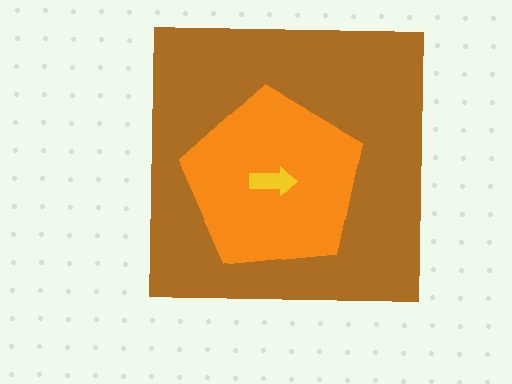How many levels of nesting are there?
3.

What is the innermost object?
The yellow arrow.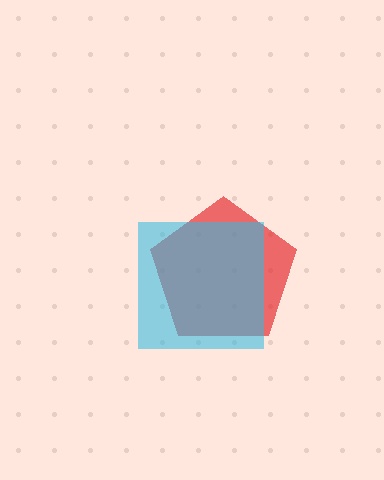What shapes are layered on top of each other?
The layered shapes are: a red pentagon, a cyan square.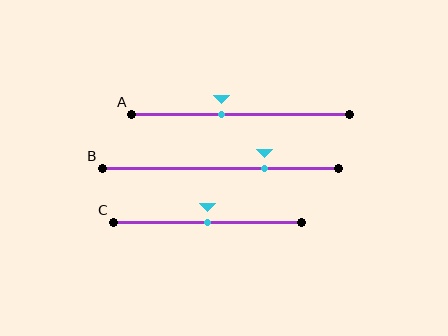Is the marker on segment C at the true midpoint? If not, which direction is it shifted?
Yes, the marker on segment C is at the true midpoint.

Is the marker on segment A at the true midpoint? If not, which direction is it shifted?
No, the marker on segment A is shifted to the left by about 9% of the segment length.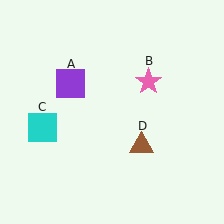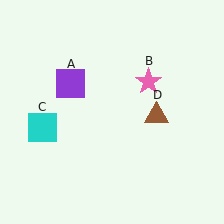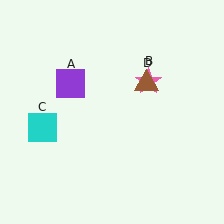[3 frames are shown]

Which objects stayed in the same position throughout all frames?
Purple square (object A) and pink star (object B) and cyan square (object C) remained stationary.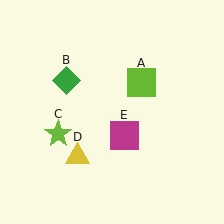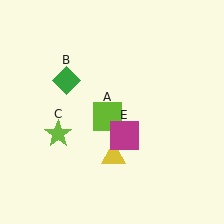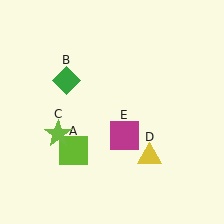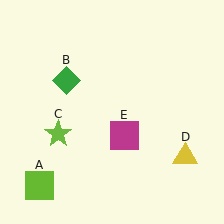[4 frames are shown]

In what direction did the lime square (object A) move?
The lime square (object A) moved down and to the left.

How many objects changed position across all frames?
2 objects changed position: lime square (object A), yellow triangle (object D).